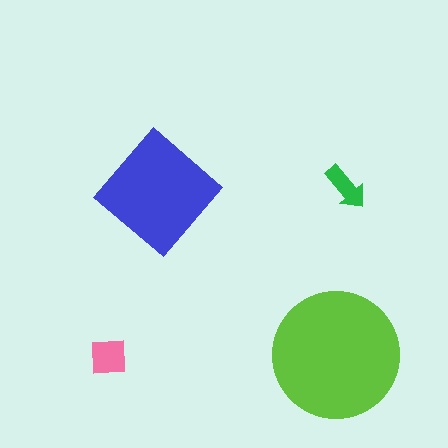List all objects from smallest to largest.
The green arrow, the pink square, the blue diamond, the lime circle.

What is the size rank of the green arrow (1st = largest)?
4th.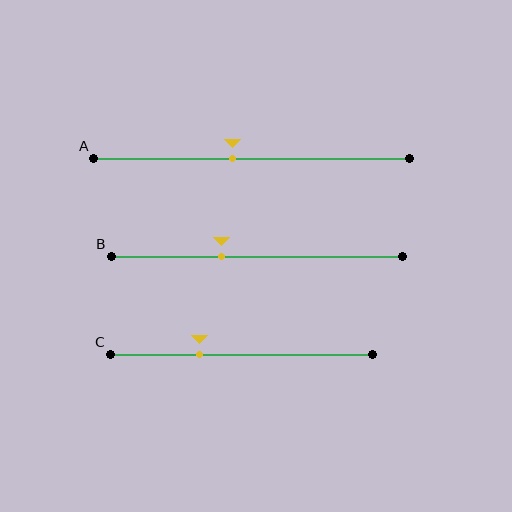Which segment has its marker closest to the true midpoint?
Segment A has its marker closest to the true midpoint.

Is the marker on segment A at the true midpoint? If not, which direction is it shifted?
No, the marker on segment A is shifted to the left by about 6% of the segment length.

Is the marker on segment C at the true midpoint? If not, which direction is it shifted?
No, the marker on segment C is shifted to the left by about 16% of the segment length.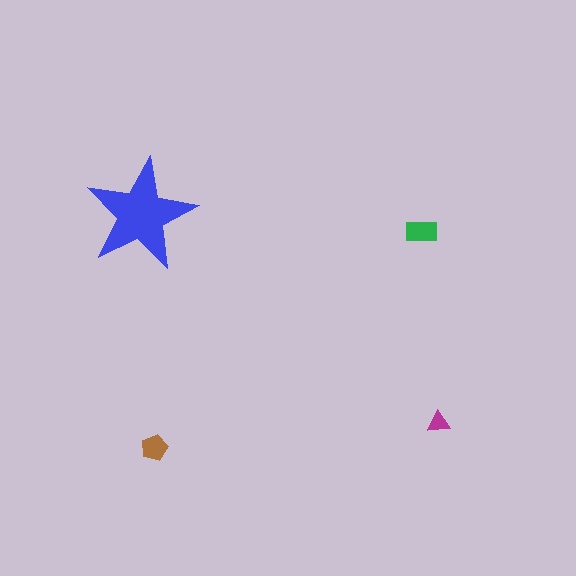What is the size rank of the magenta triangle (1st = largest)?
4th.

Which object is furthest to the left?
The blue star is leftmost.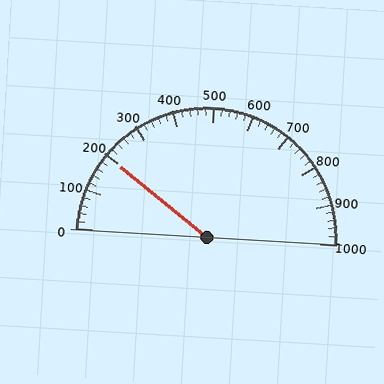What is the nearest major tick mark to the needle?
The nearest major tick mark is 200.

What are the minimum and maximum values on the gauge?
The gauge ranges from 0 to 1000.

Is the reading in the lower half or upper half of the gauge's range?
The reading is in the lower half of the range (0 to 1000).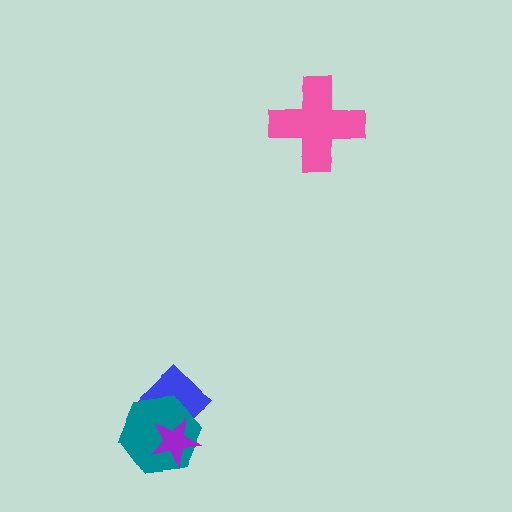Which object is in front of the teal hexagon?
The purple star is in front of the teal hexagon.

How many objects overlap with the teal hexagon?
2 objects overlap with the teal hexagon.